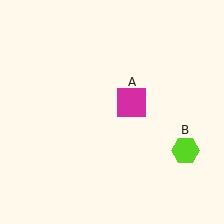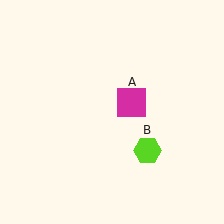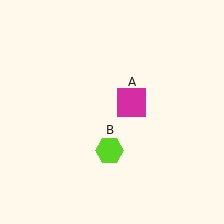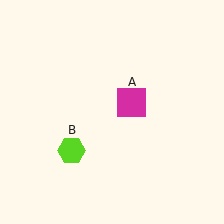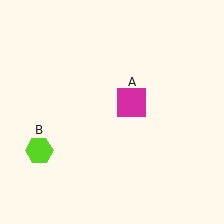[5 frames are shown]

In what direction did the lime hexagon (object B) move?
The lime hexagon (object B) moved left.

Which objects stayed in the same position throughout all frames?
Magenta square (object A) remained stationary.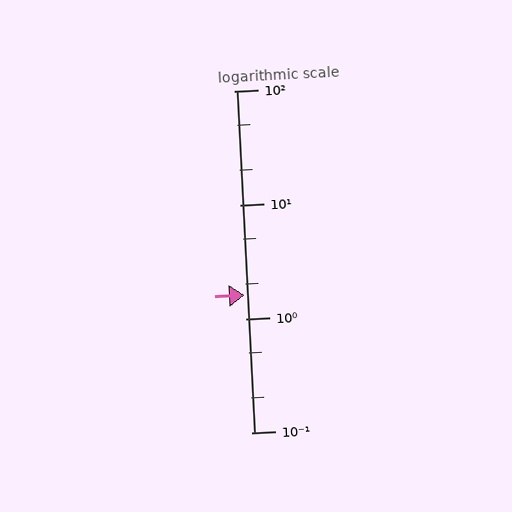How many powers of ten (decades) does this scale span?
The scale spans 3 decades, from 0.1 to 100.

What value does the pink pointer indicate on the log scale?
The pointer indicates approximately 1.6.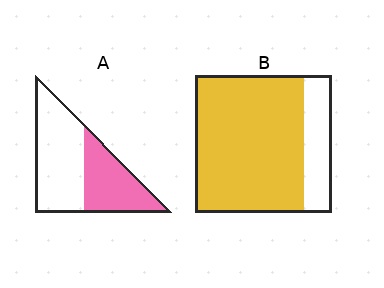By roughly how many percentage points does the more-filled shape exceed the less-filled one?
By roughly 40 percentage points (B over A).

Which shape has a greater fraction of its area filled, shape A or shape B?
Shape B.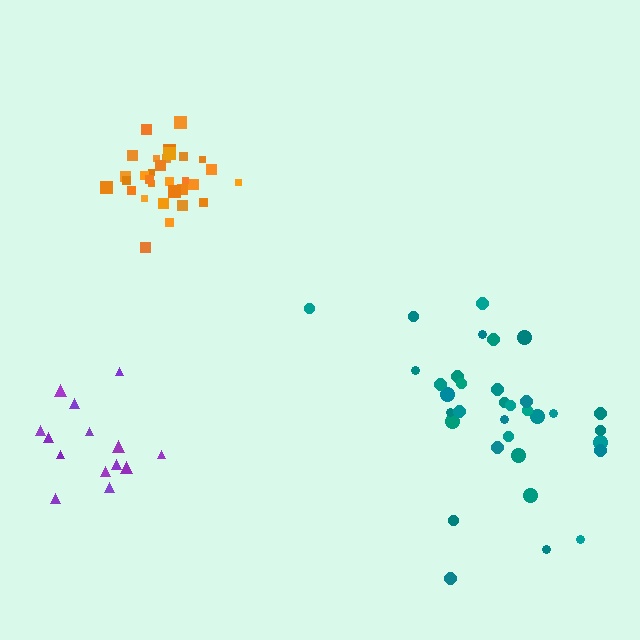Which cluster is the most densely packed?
Orange.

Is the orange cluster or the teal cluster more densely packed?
Orange.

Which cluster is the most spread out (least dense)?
Teal.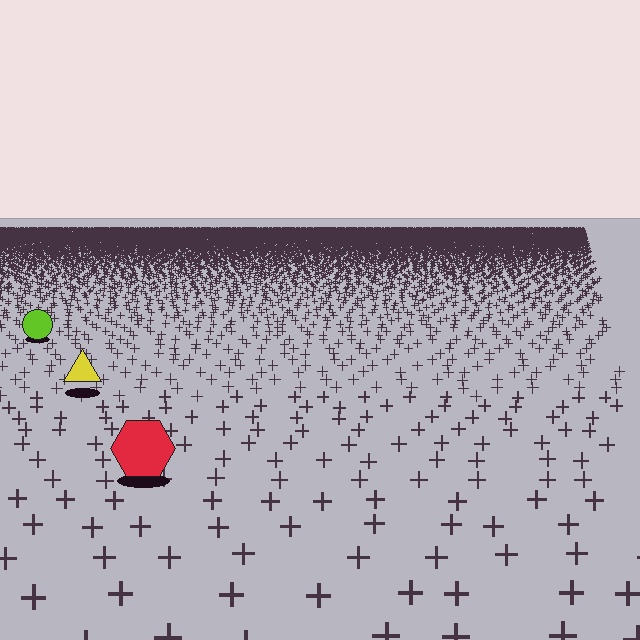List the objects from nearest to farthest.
From nearest to farthest: the red hexagon, the yellow triangle, the lime circle.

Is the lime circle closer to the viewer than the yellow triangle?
No. The yellow triangle is closer — you can tell from the texture gradient: the ground texture is coarser near it.